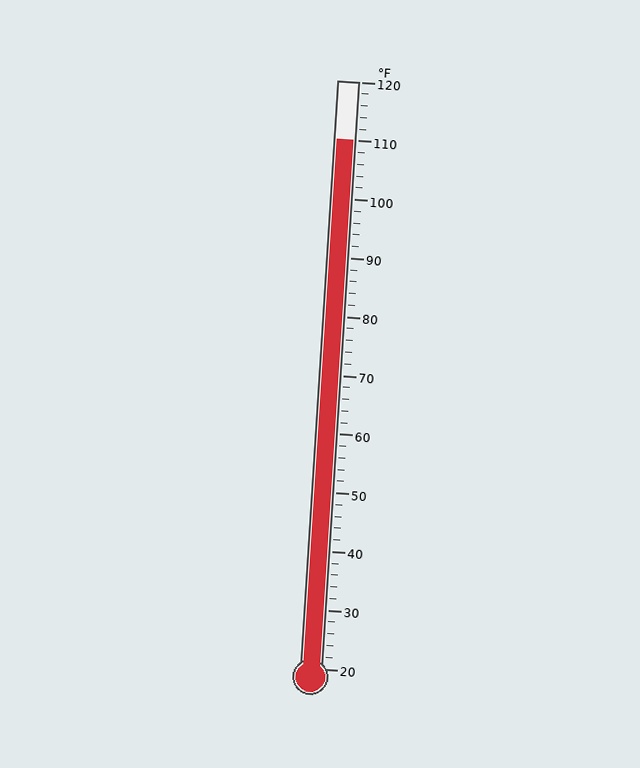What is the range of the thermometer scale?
The thermometer scale ranges from 20°F to 120°F.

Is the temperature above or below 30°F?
The temperature is above 30°F.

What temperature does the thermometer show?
The thermometer shows approximately 110°F.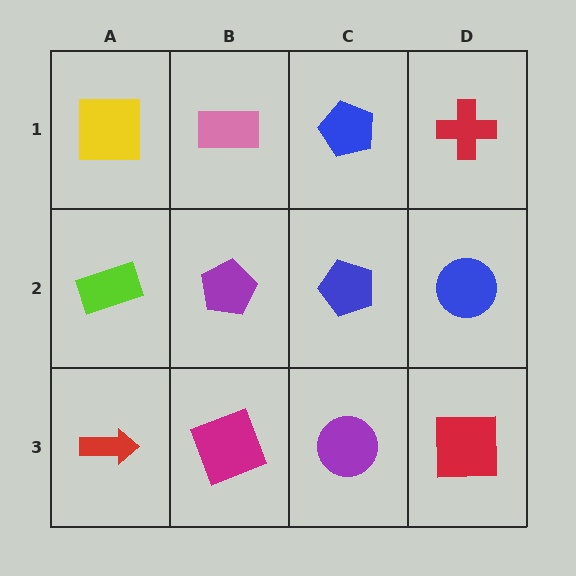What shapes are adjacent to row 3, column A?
A lime rectangle (row 2, column A), a magenta square (row 3, column B).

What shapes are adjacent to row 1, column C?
A blue pentagon (row 2, column C), a pink rectangle (row 1, column B), a red cross (row 1, column D).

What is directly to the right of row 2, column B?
A blue pentagon.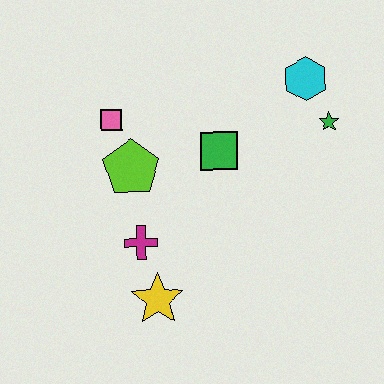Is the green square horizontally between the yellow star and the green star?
Yes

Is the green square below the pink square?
Yes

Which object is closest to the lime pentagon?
The pink square is closest to the lime pentagon.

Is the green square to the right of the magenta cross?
Yes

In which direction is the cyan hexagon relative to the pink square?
The cyan hexagon is to the right of the pink square.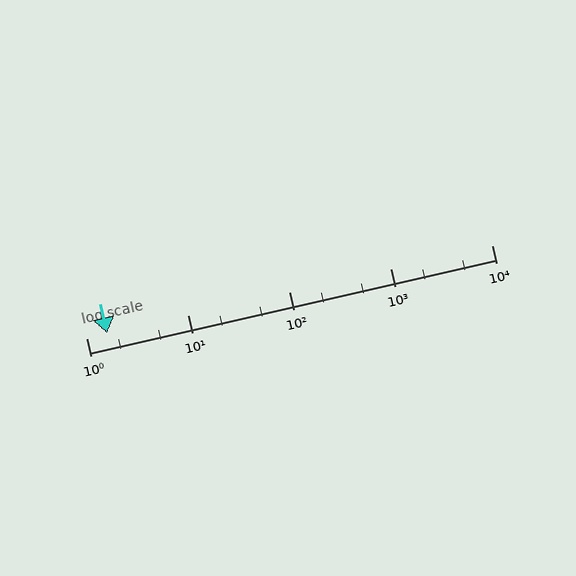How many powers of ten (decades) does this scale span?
The scale spans 4 decades, from 1 to 10000.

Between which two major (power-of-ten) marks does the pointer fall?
The pointer is between 1 and 10.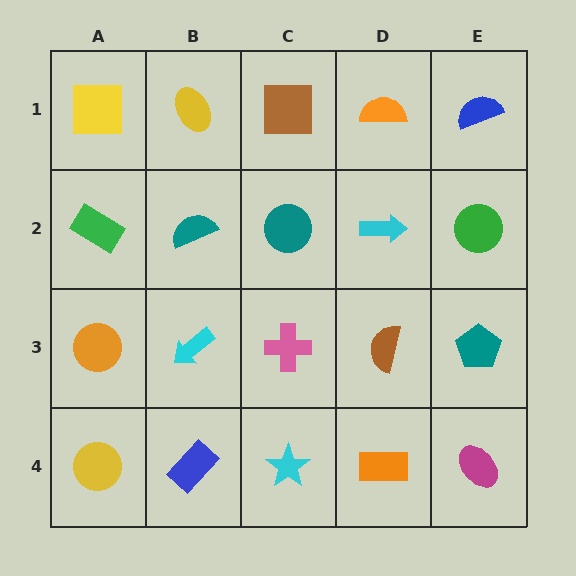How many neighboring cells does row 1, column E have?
2.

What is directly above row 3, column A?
A green rectangle.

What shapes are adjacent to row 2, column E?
A blue semicircle (row 1, column E), a teal pentagon (row 3, column E), a cyan arrow (row 2, column D).